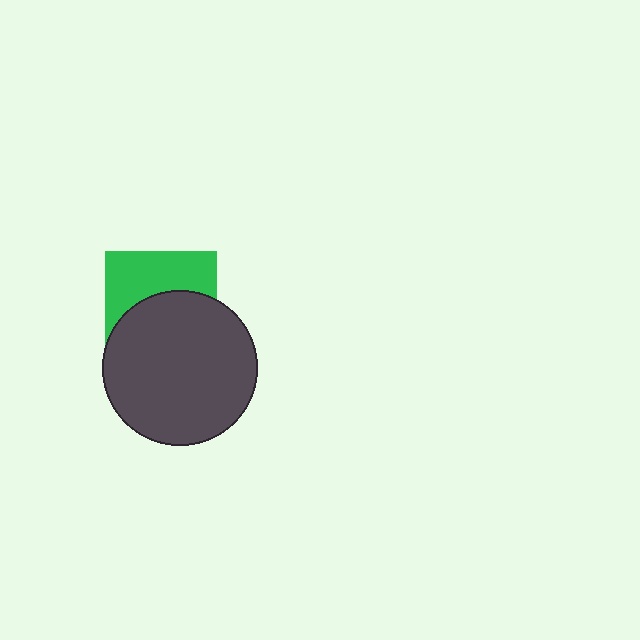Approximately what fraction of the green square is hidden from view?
Roughly 56% of the green square is hidden behind the dark gray circle.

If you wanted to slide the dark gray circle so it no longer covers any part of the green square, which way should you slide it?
Slide it down — that is the most direct way to separate the two shapes.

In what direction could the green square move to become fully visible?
The green square could move up. That would shift it out from behind the dark gray circle entirely.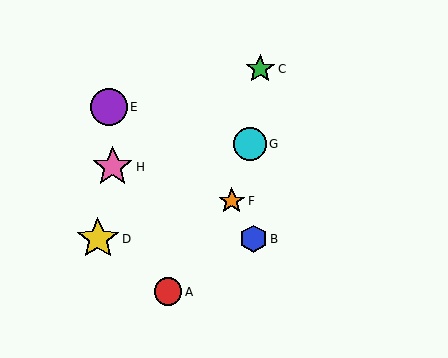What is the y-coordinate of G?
Object G is at y≈144.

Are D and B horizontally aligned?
Yes, both are at y≈239.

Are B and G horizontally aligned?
No, B is at y≈239 and G is at y≈144.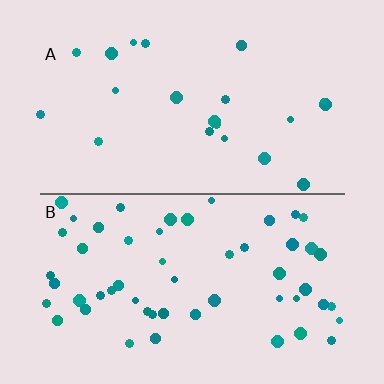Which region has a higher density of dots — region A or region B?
B (the bottom).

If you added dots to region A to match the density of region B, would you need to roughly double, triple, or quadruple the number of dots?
Approximately triple.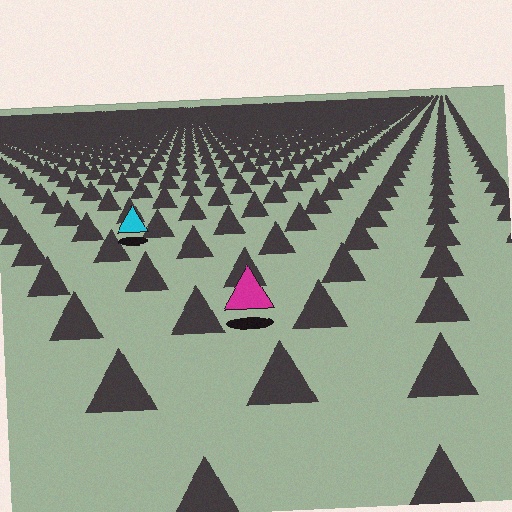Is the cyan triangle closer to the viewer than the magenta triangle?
No. The magenta triangle is closer — you can tell from the texture gradient: the ground texture is coarser near it.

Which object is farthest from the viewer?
The cyan triangle is farthest from the viewer. It appears smaller and the ground texture around it is denser.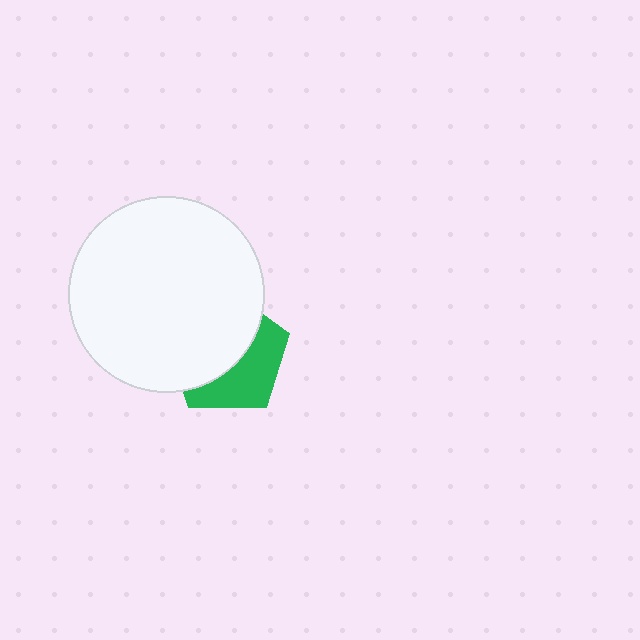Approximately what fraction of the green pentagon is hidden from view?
Roughly 57% of the green pentagon is hidden behind the white circle.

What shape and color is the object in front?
The object in front is a white circle.